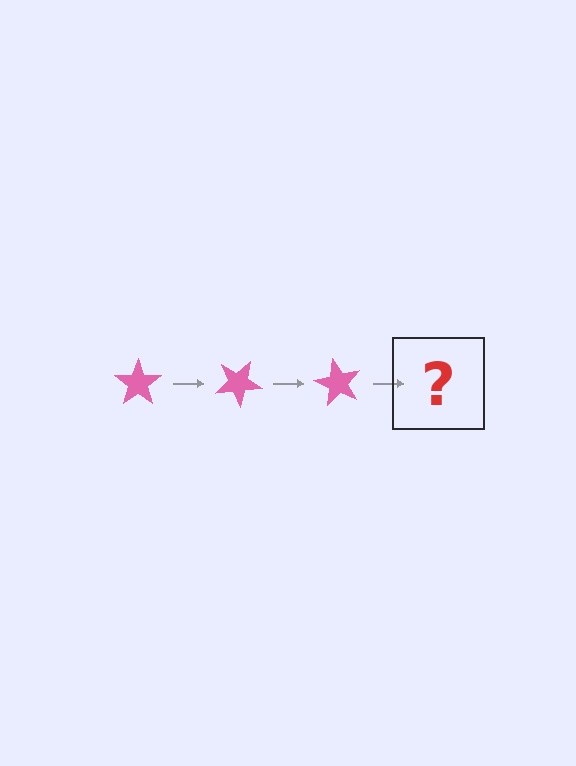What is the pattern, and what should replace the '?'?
The pattern is that the star rotates 30 degrees each step. The '?' should be a pink star rotated 90 degrees.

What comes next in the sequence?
The next element should be a pink star rotated 90 degrees.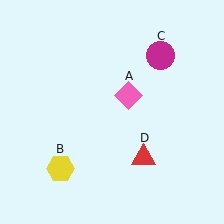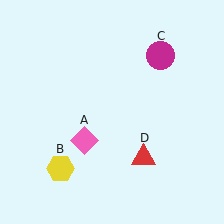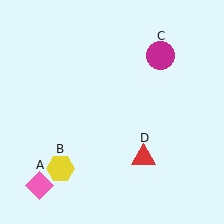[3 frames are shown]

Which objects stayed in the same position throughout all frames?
Yellow hexagon (object B) and magenta circle (object C) and red triangle (object D) remained stationary.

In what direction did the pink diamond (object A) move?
The pink diamond (object A) moved down and to the left.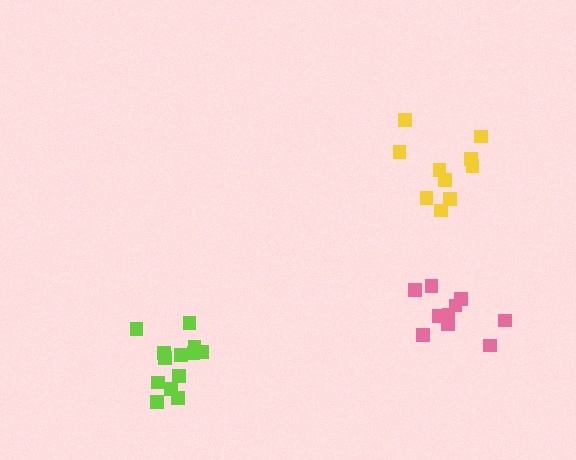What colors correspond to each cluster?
The clusters are colored: lime, pink, yellow.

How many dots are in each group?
Group 1: 13 dots, Group 2: 10 dots, Group 3: 10 dots (33 total).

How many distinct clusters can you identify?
There are 3 distinct clusters.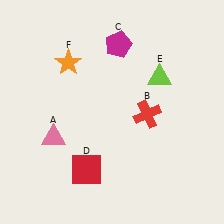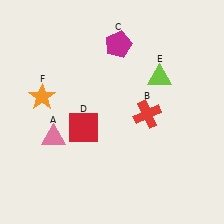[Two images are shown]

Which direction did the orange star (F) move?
The orange star (F) moved down.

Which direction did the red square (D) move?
The red square (D) moved up.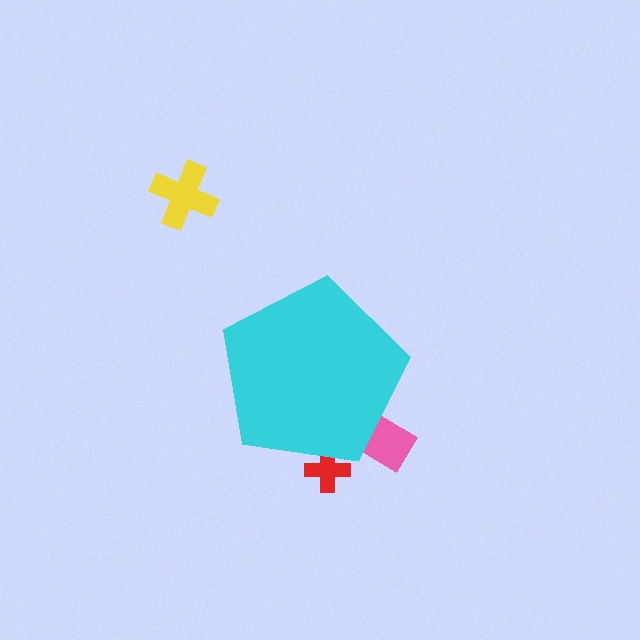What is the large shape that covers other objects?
A cyan pentagon.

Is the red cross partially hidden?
Yes, the red cross is partially hidden behind the cyan pentagon.